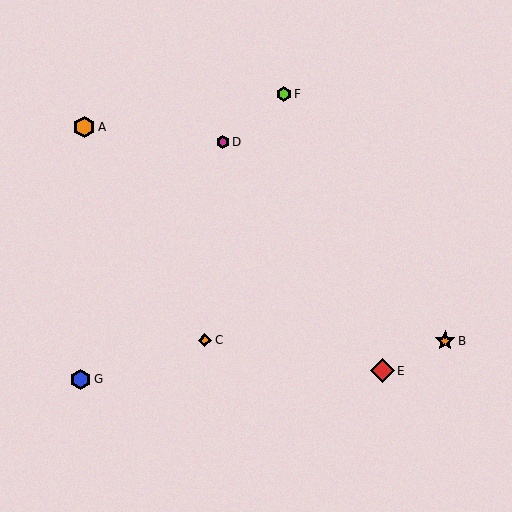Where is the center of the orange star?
The center of the orange star is at (445, 341).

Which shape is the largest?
The red diamond (labeled E) is the largest.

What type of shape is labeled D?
Shape D is a magenta hexagon.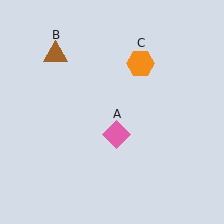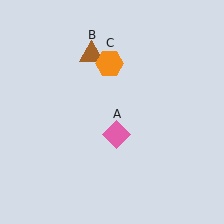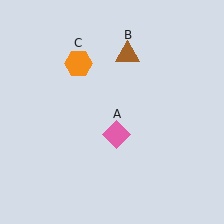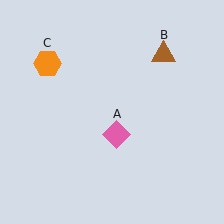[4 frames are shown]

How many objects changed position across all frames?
2 objects changed position: brown triangle (object B), orange hexagon (object C).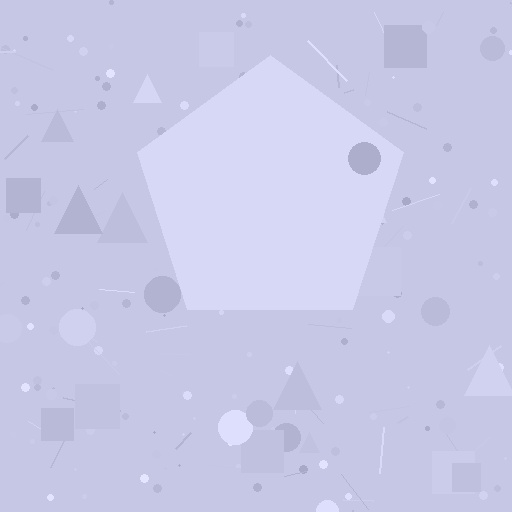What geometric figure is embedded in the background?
A pentagon is embedded in the background.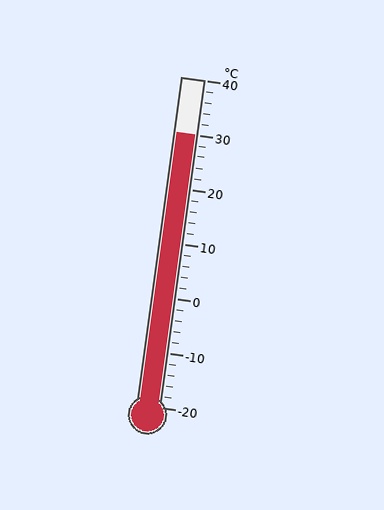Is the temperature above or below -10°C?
The temperature is above -10°C.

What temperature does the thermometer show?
The thermometer shows approximately 30°C.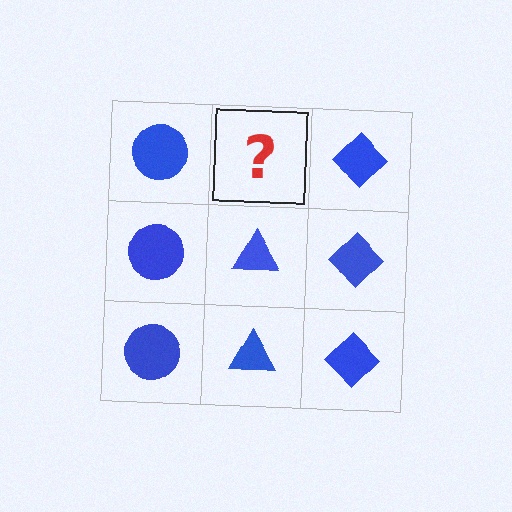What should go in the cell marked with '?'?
The missing cell should contain a blue triangle.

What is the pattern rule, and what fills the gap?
The rule is that each column has a consistent shape. The gap should be filled with a blue triangle.